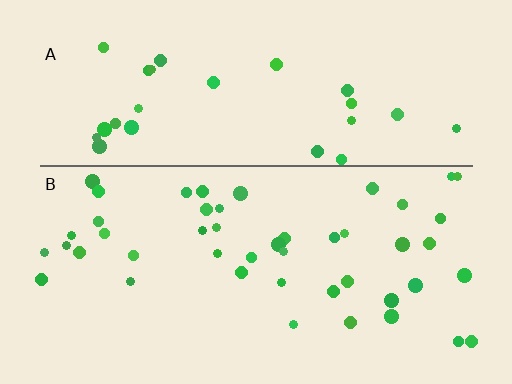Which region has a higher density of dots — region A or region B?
B (the bottom).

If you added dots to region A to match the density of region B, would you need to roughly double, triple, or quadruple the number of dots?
Approximately double.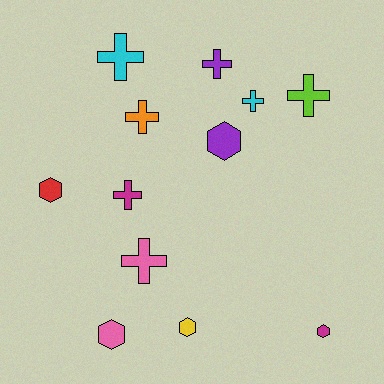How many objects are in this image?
There are 12 objects.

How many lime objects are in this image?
There is 1 lime object.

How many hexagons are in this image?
There are 5 hexagons.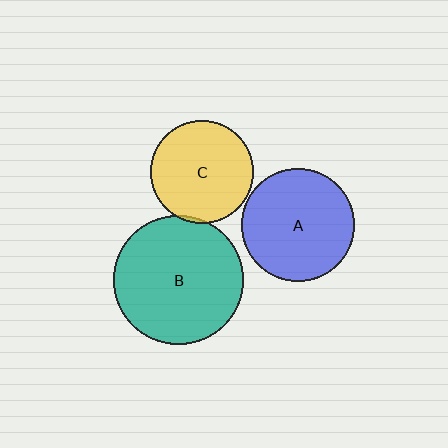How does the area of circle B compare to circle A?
Approximately 1.3 times.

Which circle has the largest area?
Circle B (teal).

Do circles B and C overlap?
Yes.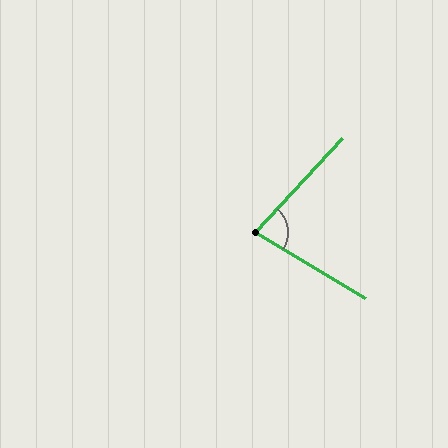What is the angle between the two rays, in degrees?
Approximately 79 degrees.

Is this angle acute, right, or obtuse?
It is acute.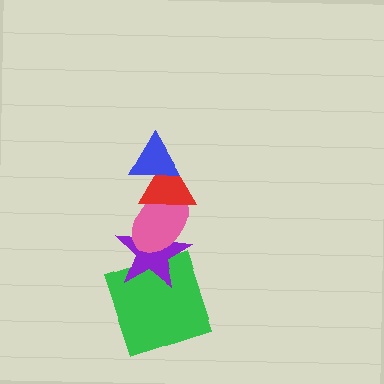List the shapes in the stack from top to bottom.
From top to bottom: the blue triangle, the red triangle, the pink ellipse, the purple star, the green square.